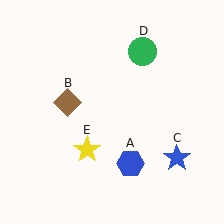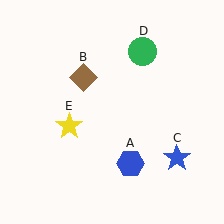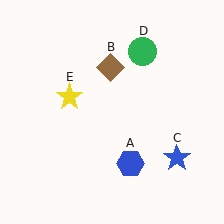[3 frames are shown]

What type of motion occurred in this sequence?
The brown diamond (object B), yellow star (object E) rotated clockwise around the center of the scene.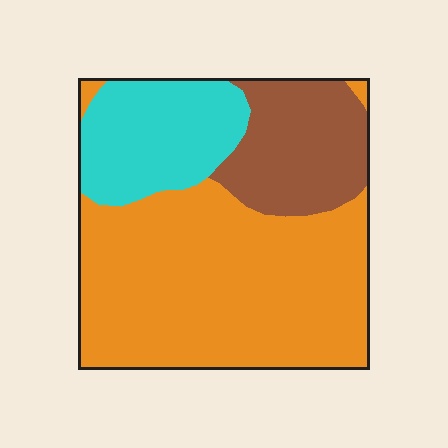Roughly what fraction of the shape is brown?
Brown covers around 20% of the shape.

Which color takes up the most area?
Orange, at roughly 60%.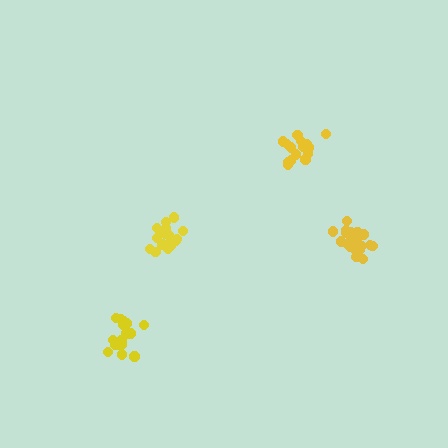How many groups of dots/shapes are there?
There are 4 groups.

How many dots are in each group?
Group 1: 21 dots, Group 2: 17 dots, Group 3: 15 dots, Group 4: 17 dots (70 total).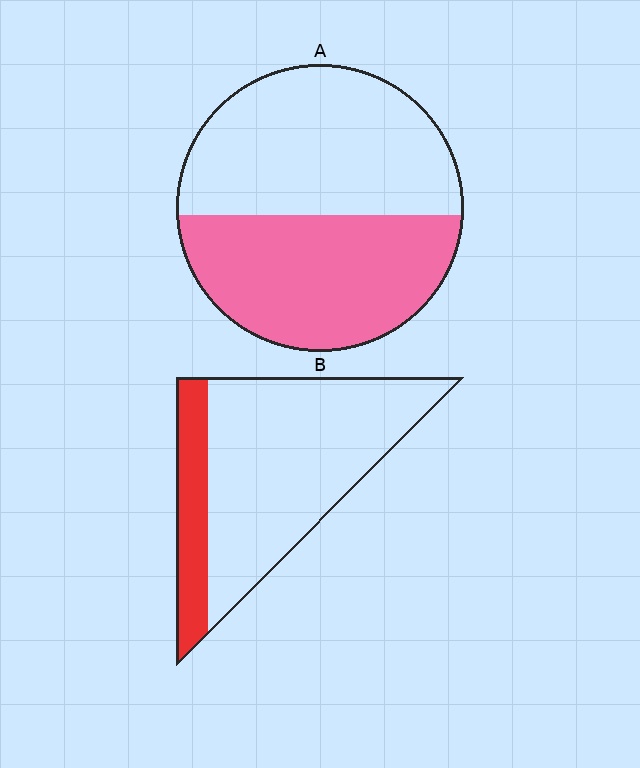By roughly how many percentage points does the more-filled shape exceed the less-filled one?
By roughly 25 percentage points (A over B).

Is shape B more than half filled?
No.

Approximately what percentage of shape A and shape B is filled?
A is approximately 45% and B is approximately 20%.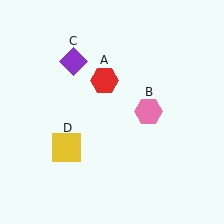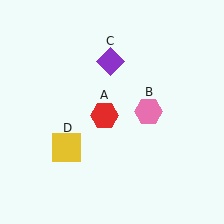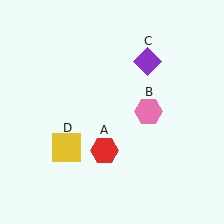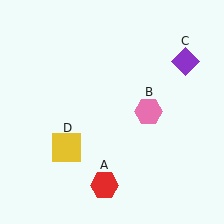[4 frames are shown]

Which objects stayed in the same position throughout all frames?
Pink hexagon (object B) and yellow square (object D) remained stationary.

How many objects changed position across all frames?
2 objects changed position: red hexagon (object A), purple diamond (object C).